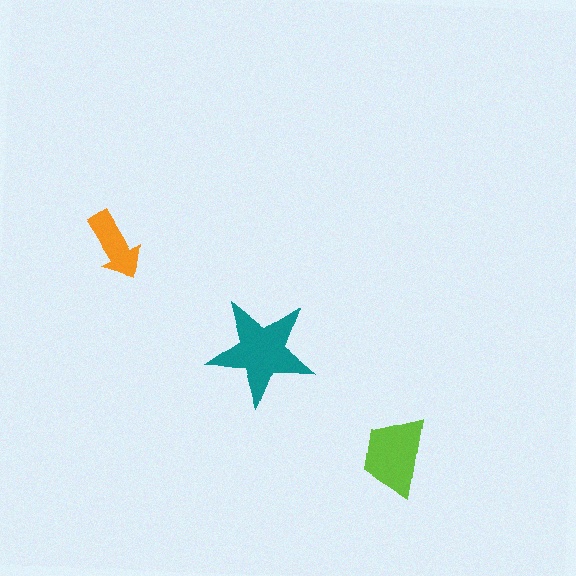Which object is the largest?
The teal star.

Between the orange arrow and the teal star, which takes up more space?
The teal star.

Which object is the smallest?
The orange arrow.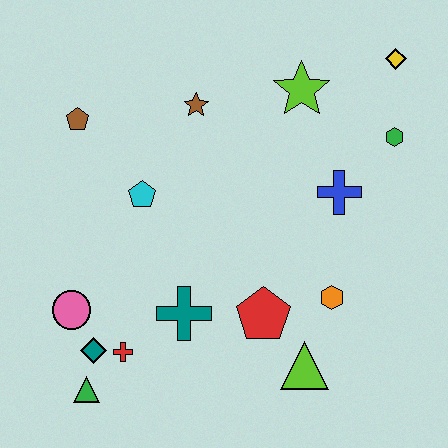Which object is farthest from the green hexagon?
The green triangle is farthest from the green hexagon.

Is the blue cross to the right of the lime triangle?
Yes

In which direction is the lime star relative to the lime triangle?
The lime star is above the lime triangle.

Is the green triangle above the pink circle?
No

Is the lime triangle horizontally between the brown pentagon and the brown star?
No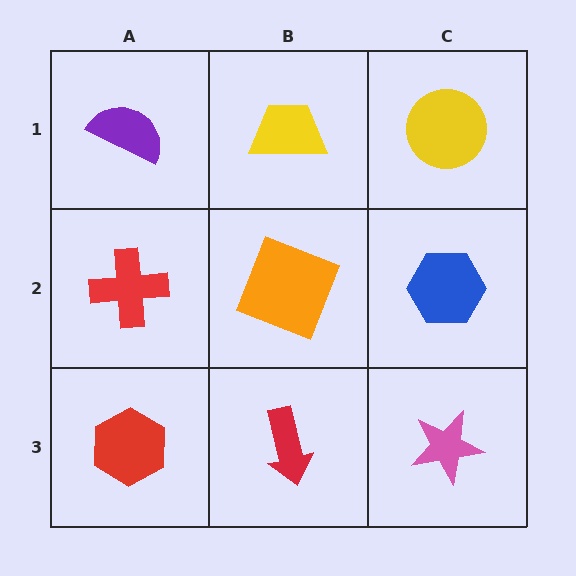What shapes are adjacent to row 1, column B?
An orange square (row 2, column B), a purple semicircle (row 1, column A), a yellow circle (row 1, column C).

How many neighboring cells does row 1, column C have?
2.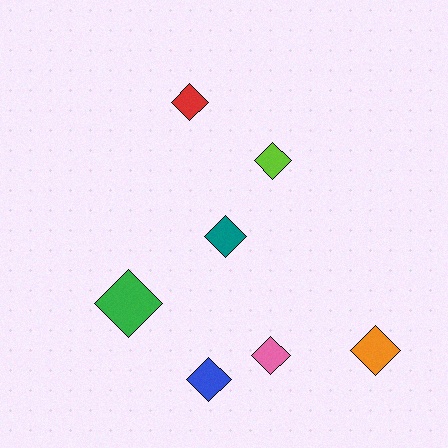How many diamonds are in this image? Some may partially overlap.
There are 7 diamonds.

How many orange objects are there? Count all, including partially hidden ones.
There is 1 orange object.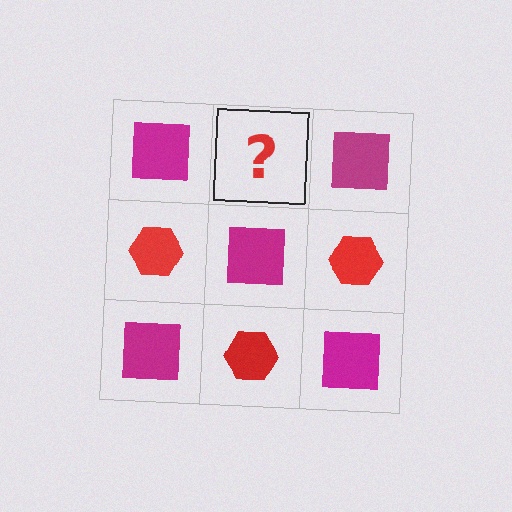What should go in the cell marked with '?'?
The missing cell should contain a red hexagon.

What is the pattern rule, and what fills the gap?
The rule is that it alternates magenta square and red hexagon in a checkerboard pattern. The gap should be filled with a red hexagon.